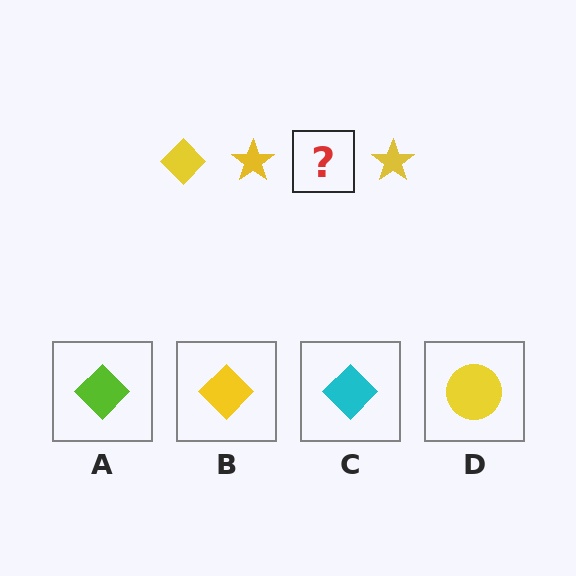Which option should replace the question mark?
Option B.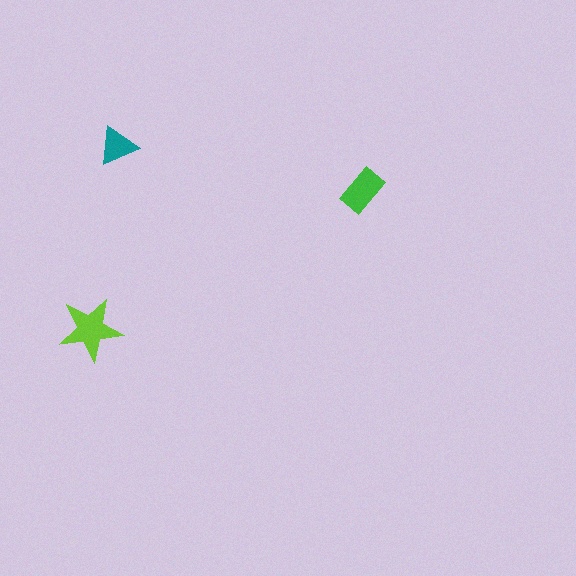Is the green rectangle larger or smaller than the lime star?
Smaller.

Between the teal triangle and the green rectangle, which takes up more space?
The green rectangle.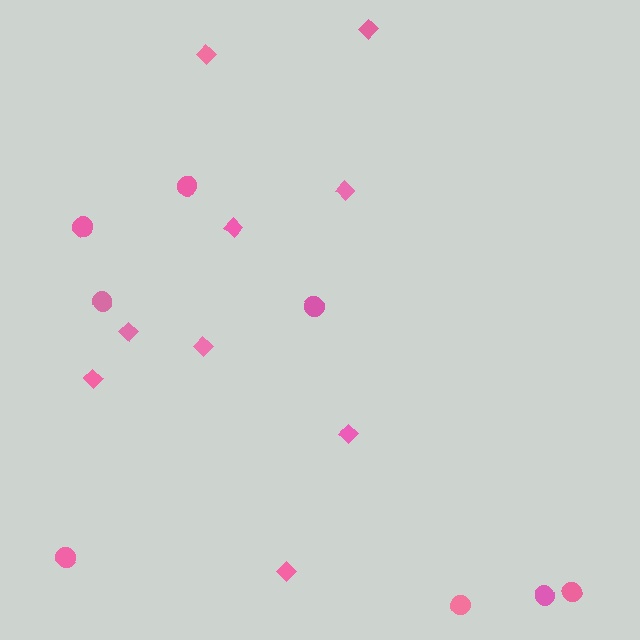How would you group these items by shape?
There are 2 groups: one group of diamonds (9) and one group of circles (8).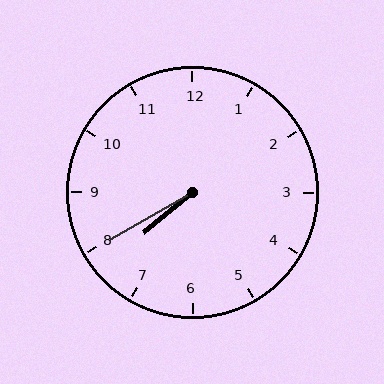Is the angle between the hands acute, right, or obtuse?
It is acute.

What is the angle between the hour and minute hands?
Approximately 10 degrees.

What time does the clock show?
7:40.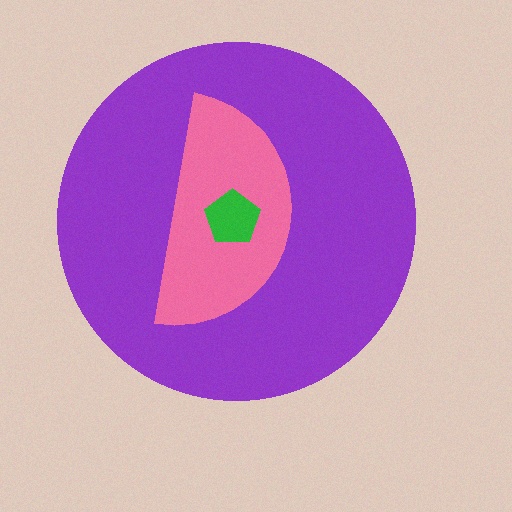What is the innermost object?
The green pentagon.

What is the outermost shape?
The purple circle.